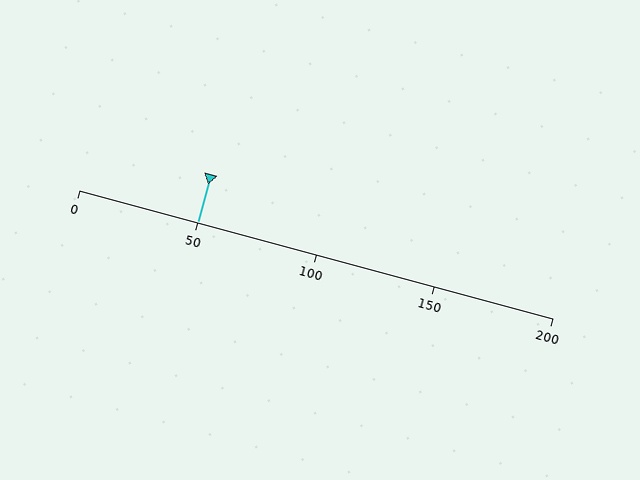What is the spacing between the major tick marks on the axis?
The major ticks are spaced 50 apart.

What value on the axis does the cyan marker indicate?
The marker indicates approximately 50.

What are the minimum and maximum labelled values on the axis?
The axis runs from 0 to 200.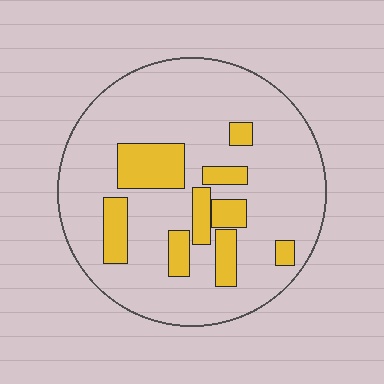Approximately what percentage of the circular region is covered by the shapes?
Approximately 20%.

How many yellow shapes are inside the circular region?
9.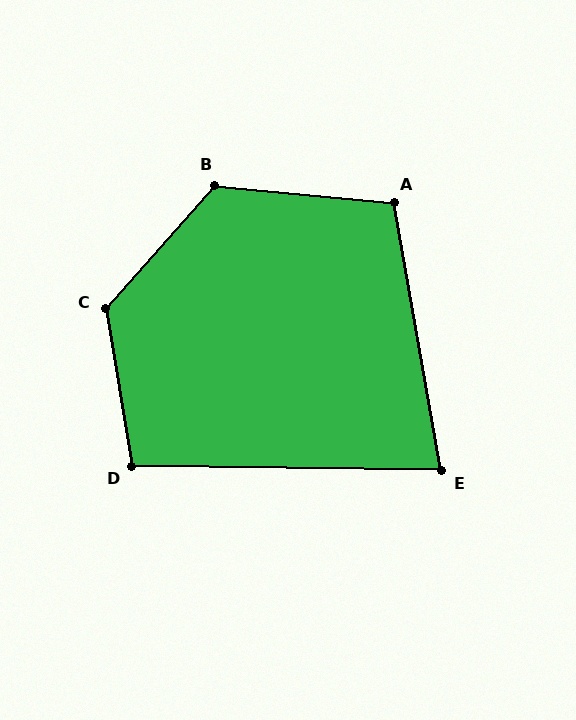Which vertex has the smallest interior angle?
E, at approximately 79 degrees.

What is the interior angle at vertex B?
Approximately 126 degrees (obtuse).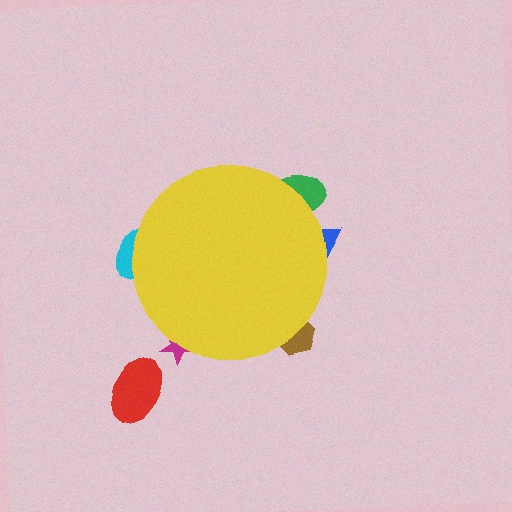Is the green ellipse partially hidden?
Yes, the green ellipse is partially hidden behind the yellow circle.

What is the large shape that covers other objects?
A yellow circle.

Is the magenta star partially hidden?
Yes, the magenta star is partially hidden behind the yellow circle.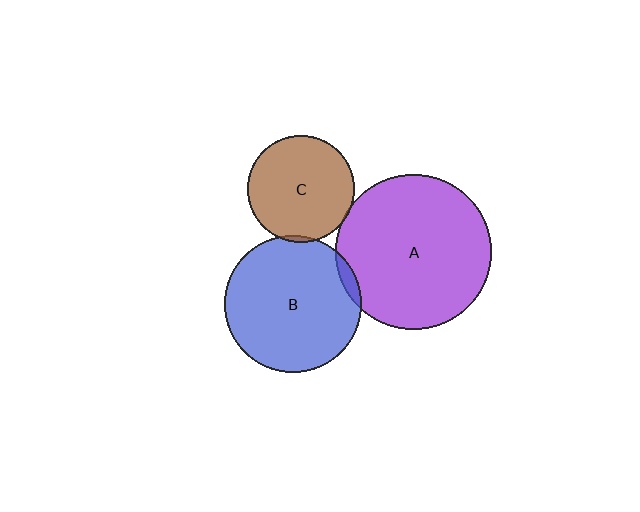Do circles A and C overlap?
Yes.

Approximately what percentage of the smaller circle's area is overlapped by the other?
Approximately 5%.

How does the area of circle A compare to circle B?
Approximately 1.3 times.